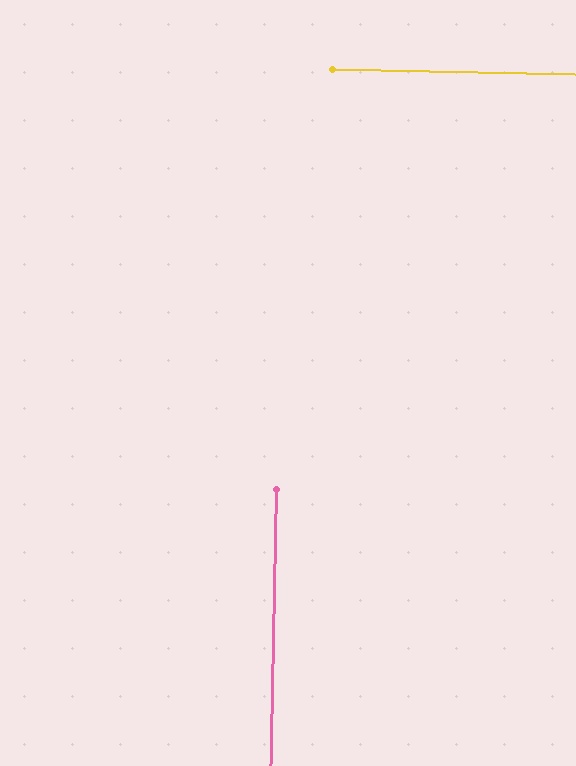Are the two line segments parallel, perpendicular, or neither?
Perpendicular — they meet at approximately 90°.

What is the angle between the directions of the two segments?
Approximately 90 degrees.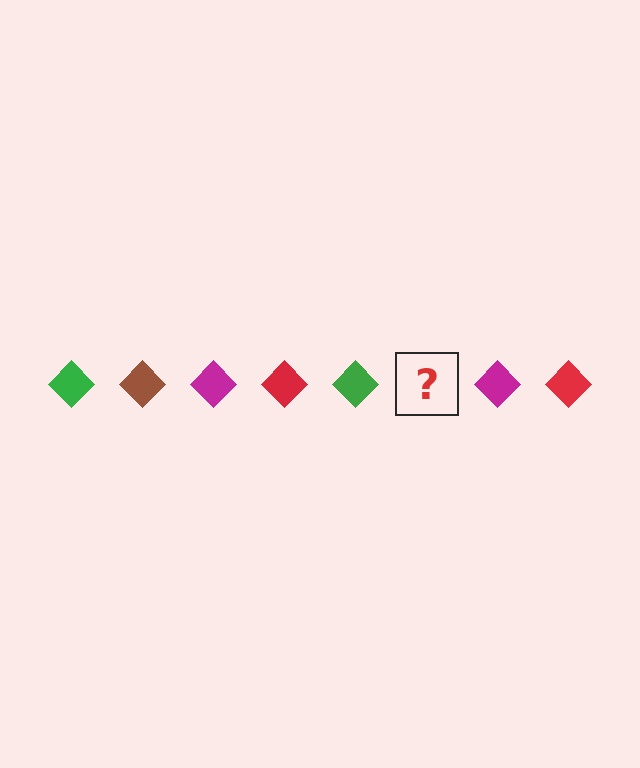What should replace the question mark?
The question mark should be replaced with a brown diamond.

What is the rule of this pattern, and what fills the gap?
The rule is that the pattern cycles through green, brown, magenta, red diamonds. The gap should be filled with a brown diamond.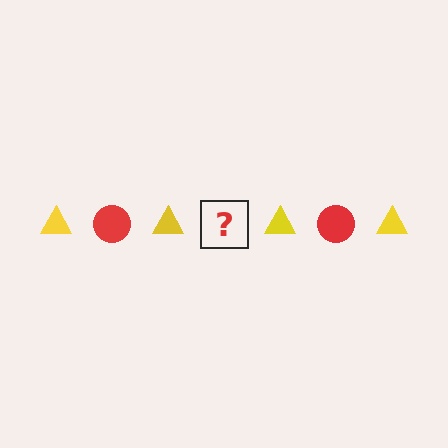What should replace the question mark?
The question mark should be replaced with a red circle.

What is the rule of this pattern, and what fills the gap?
The rule is that the pattern alternates between yellow triangle and red circle. The gap should be filled with a red circle.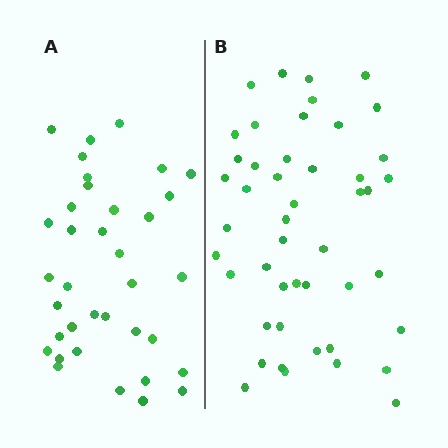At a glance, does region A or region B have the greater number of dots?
Region B (the right region) has more dots.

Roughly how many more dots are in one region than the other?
Region B has roughly 12 or so more dots than region A.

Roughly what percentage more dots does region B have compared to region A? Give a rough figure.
About 30% more.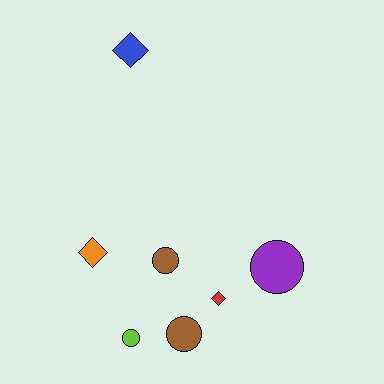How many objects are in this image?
There are 7 objects.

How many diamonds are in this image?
There are 3 diamonds.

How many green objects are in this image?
There are no green objects.